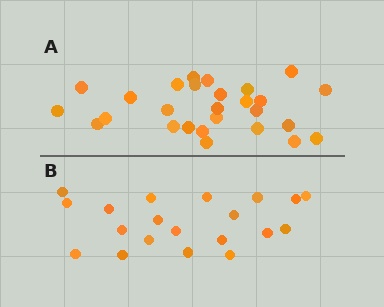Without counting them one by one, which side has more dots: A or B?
Region A (the top region) has more dots.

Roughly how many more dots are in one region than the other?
Region A has roughly 8 or so more dots than region B.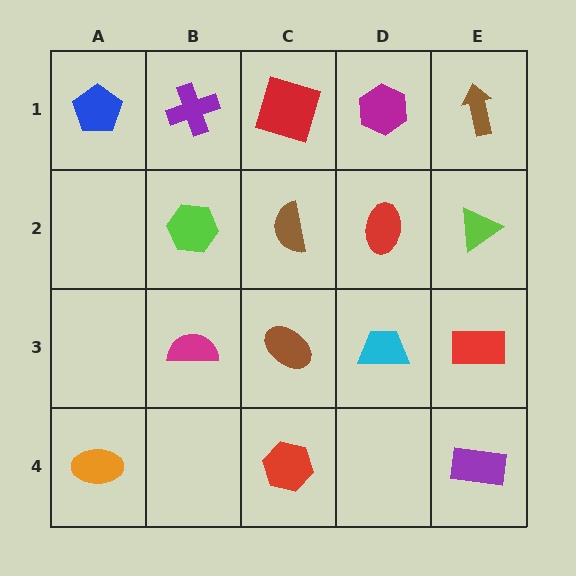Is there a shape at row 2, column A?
No, that cell is empty.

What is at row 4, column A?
An orange ellipse.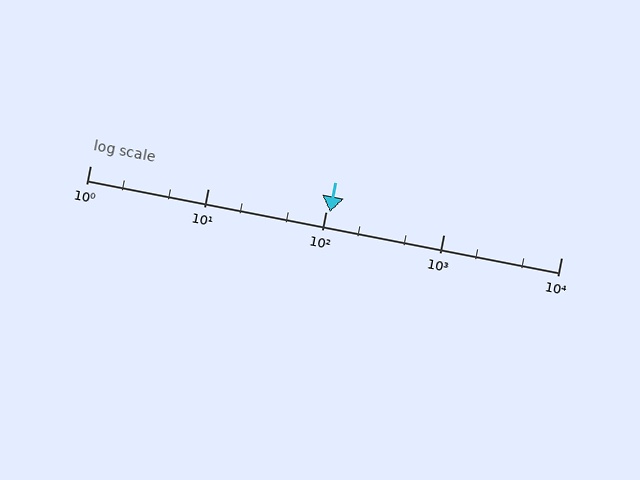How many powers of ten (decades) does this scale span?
The scale spans 4 decades, from 1 to 10000.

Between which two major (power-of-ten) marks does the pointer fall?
The pointer is between 100 and 1000.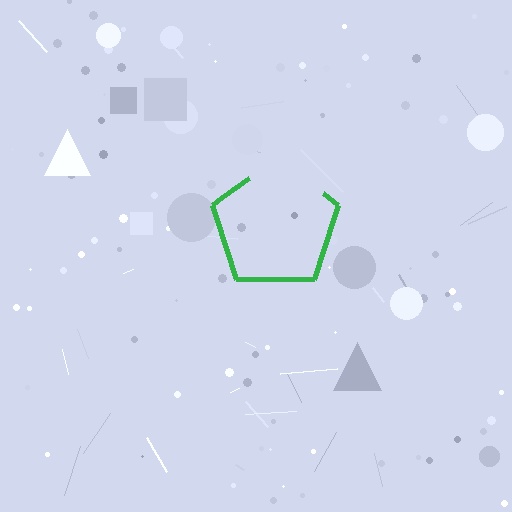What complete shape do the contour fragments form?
The contour fragments form a pentagon.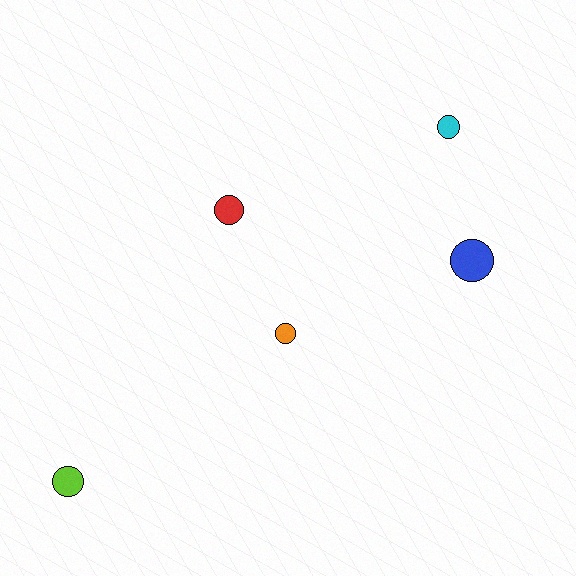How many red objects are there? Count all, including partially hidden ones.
There is 1 red object.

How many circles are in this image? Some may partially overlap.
There are 5 circles.